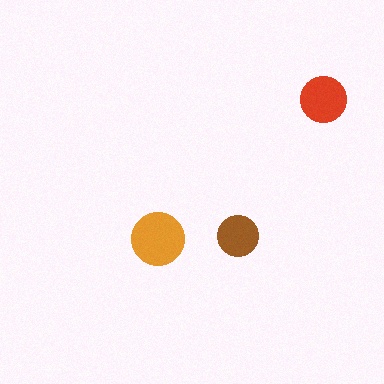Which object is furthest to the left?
The orange circle is leftmost.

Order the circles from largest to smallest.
the orange one, the red one, the brown one.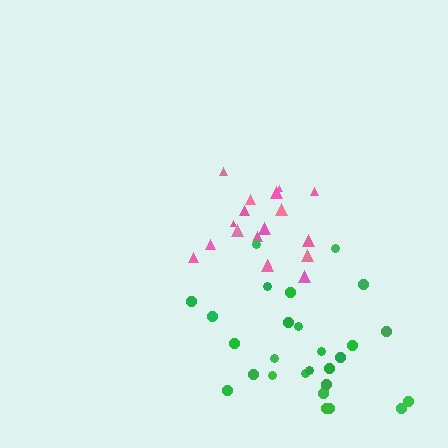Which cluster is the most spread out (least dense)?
Green.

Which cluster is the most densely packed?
Pink.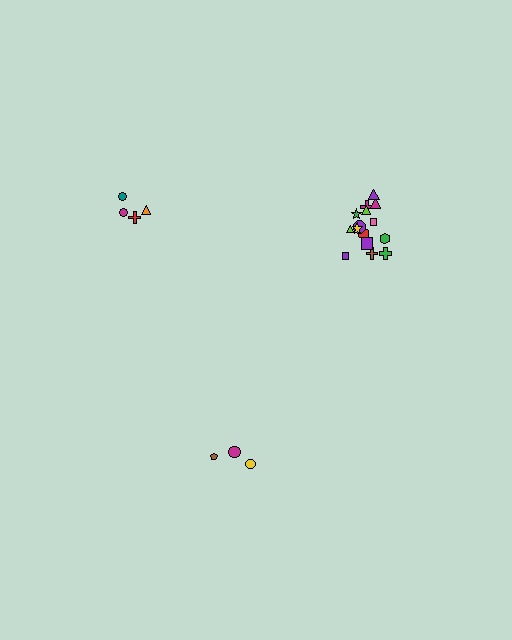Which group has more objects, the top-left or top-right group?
The top-right group.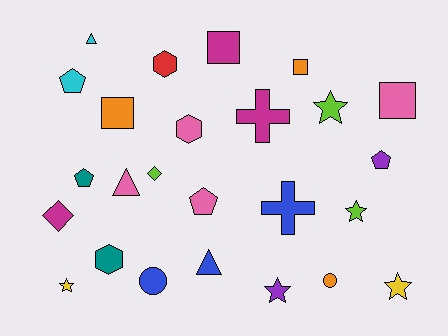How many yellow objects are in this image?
There are 2 yellow objects.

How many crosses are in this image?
There are 2 crosses.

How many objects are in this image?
There are 25 objects.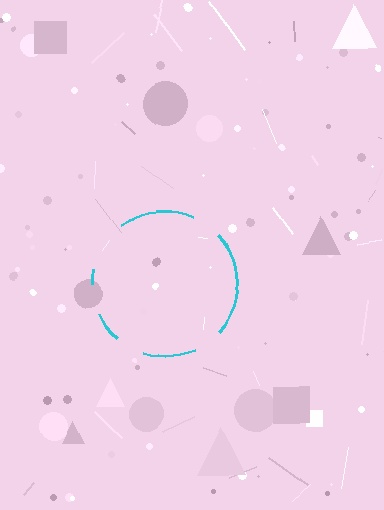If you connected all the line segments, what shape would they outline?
They would outline a circle.